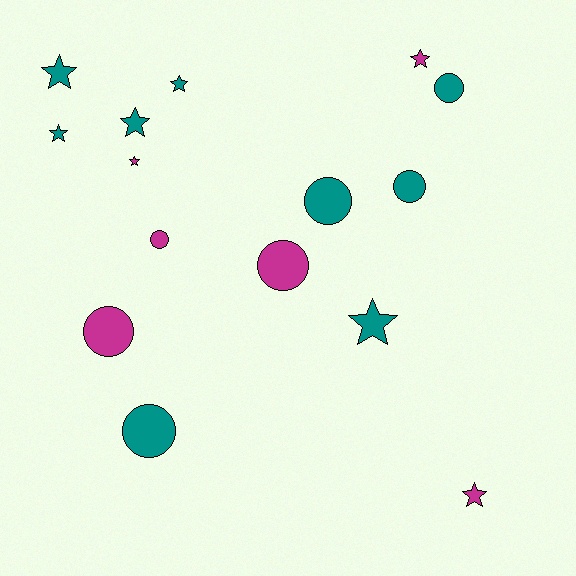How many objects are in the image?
There are 15 objects.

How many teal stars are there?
There are 5 teal stars.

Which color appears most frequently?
Teal, with 9 objects.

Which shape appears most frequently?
Star, with 8 objects.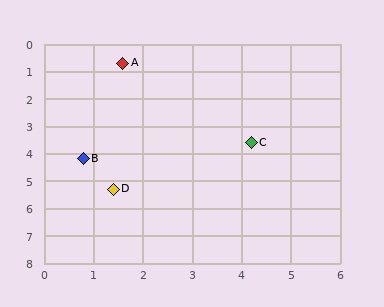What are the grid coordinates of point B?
Point B is at approximately (0.8, 4.2).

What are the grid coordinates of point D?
Point D is at approximately (1.4, 5.3).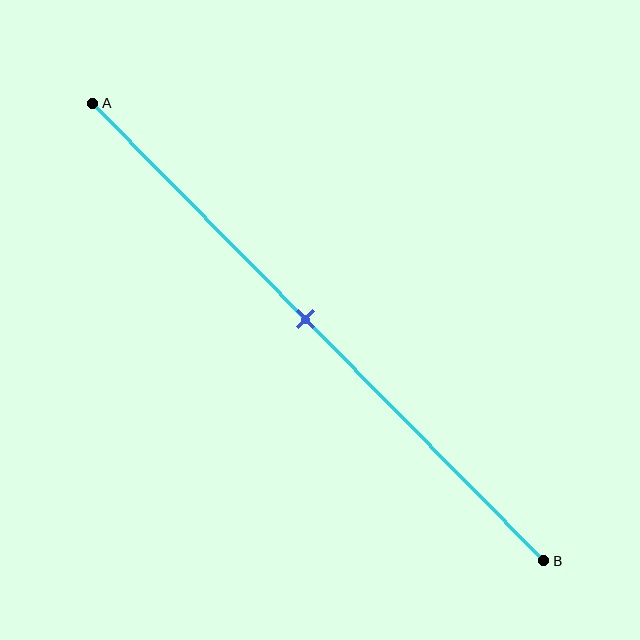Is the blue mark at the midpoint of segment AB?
Yes, the mark is approximately at the midpoint.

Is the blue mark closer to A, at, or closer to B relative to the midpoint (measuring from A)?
The blue mark is approximately at the midpoint of segment AB.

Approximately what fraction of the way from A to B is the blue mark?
The blue mark is approximately 45% of the way from A to B.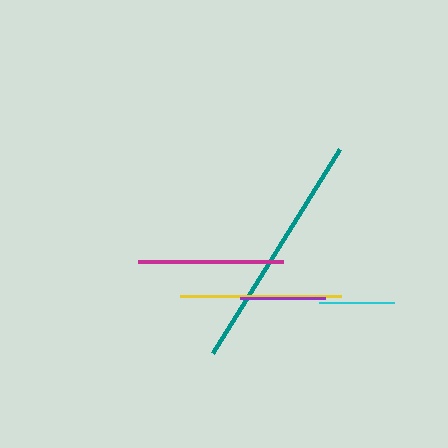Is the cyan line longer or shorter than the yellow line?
The yellow line is longer than the cyan line.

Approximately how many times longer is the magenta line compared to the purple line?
The magenta line is approximately 1.7 times the length of the purple line.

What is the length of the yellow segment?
The yellow segment is approximately 161 pixels long.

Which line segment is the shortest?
The cyan line is the shortest at approximately 76 pixels.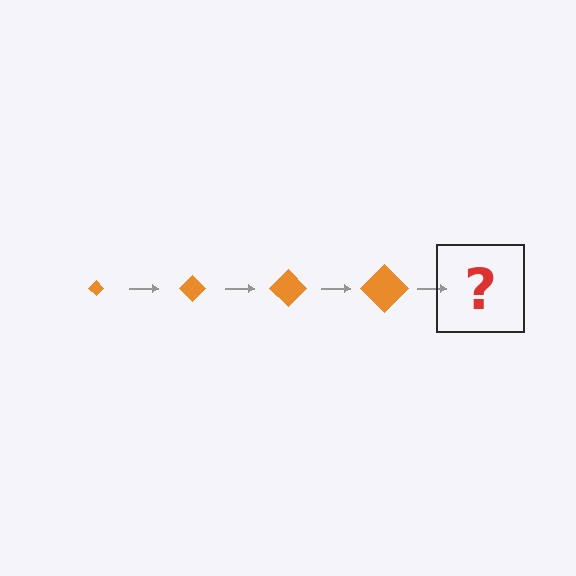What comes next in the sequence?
The next element should be an orange diamond, larger than the previous one.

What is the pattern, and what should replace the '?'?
The pattern is that the diamond gets progressively larger each step. The '?' should be an orange diamond, larger than the previous one.